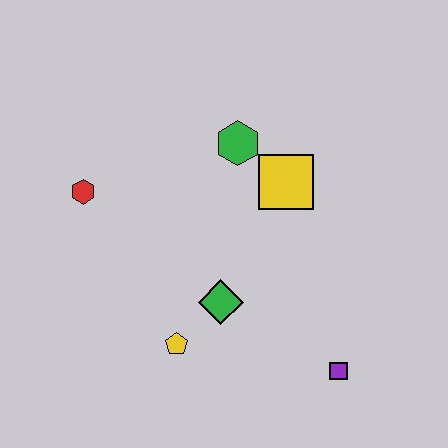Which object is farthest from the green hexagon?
The purple square is farthest from the green hexagon.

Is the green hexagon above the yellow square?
Yes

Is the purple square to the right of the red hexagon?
Yes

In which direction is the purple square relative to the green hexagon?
The purple square is below the green hexagon.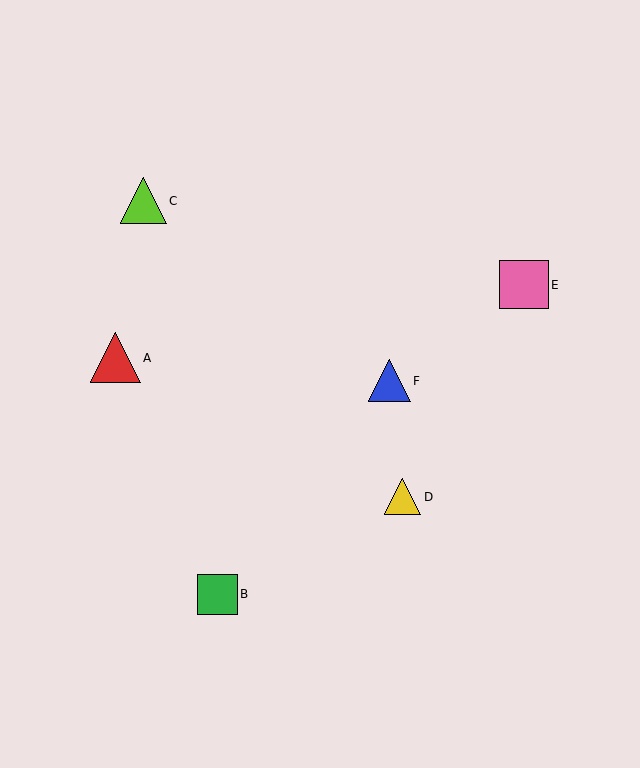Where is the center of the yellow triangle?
The center of the yellow triangle is at (403, 497).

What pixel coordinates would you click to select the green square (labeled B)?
Click at (217, 594) to select the green square B.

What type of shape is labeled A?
Shape A is a red triangle.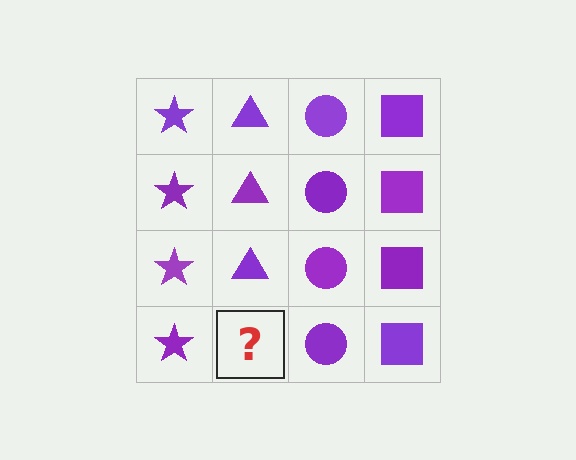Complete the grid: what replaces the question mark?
The question mark should be replaced with a purple triangle.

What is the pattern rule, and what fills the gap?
The rule is that each column has a consistent shape. The gap should be filled with a purple triangle.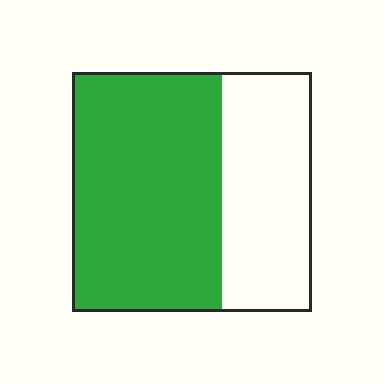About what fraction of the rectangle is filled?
About five eighths (5/8).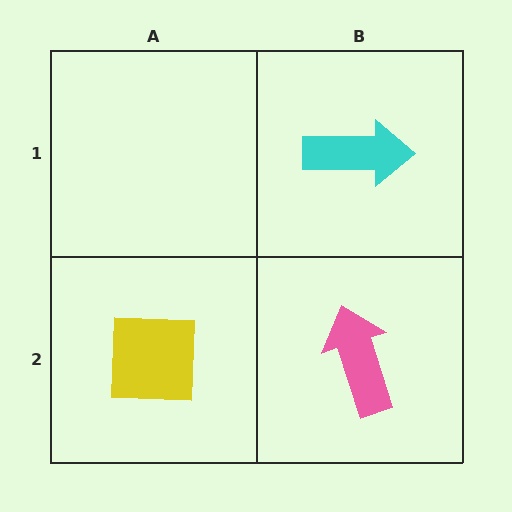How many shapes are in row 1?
1 shape.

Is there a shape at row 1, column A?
No, that cell is empty.